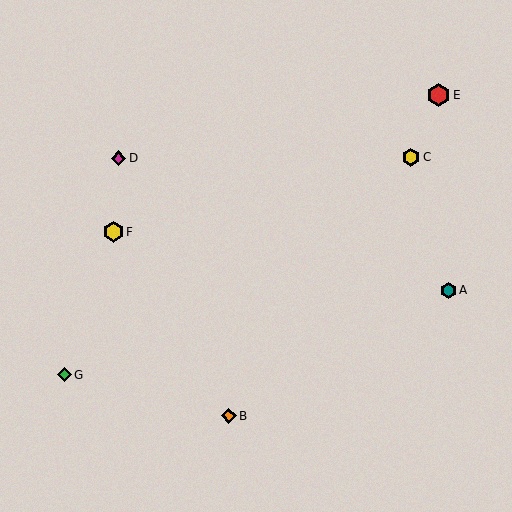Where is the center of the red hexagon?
The center of the red hexagon is at (438, 95).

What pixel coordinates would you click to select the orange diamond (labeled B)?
Click at (229, 416) to select the orange diamond B.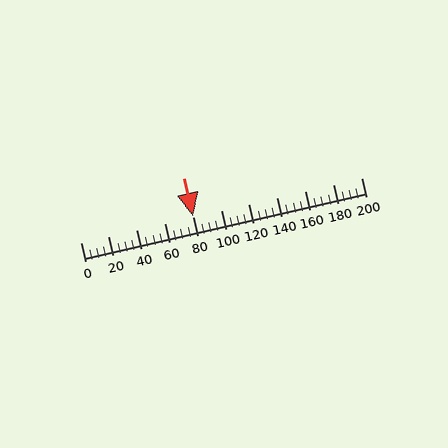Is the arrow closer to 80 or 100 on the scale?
The arrow is closer to 80.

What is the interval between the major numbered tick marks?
The major tick marks are spaced 20 units apart.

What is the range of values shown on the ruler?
The ruler shows values from 0 to 200.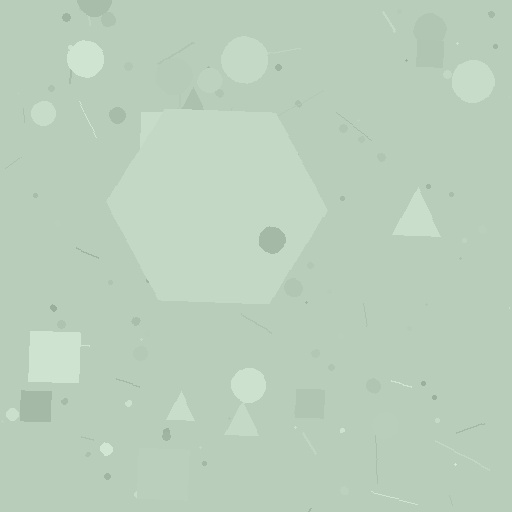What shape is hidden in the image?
A hexagon is hidden in the image.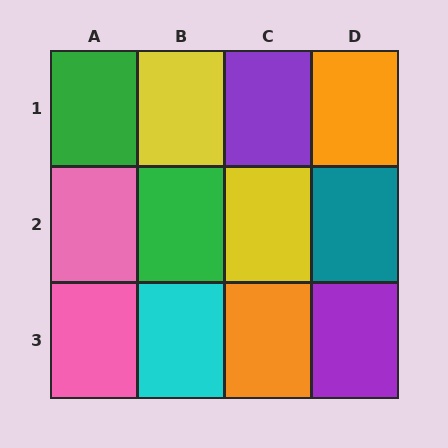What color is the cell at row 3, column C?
Orange.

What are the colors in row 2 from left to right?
Pink, green, yellow, teal.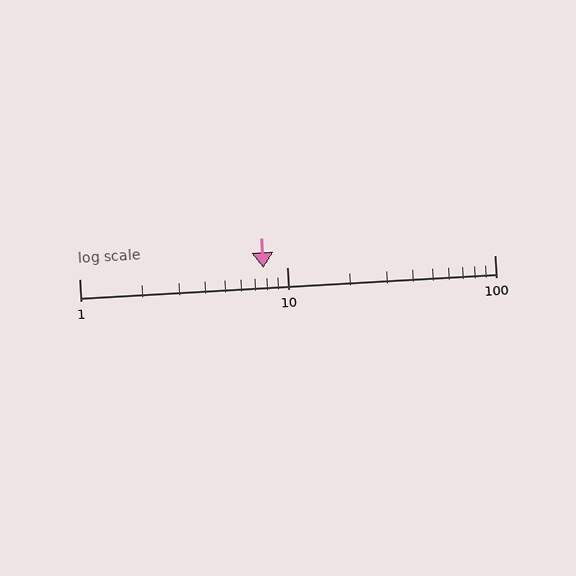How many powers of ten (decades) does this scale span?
The scale spans 2 decades, from 1 to 100.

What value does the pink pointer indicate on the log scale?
The pointer indicates approximately 7.7.